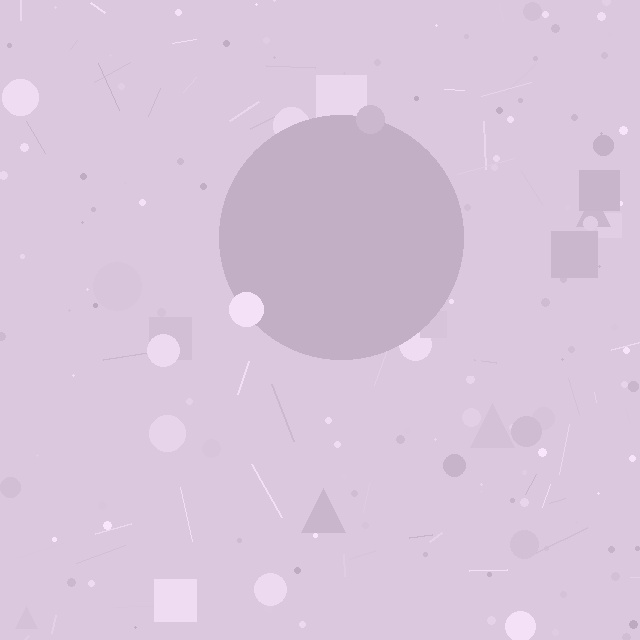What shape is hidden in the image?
A circle is hidden in the image.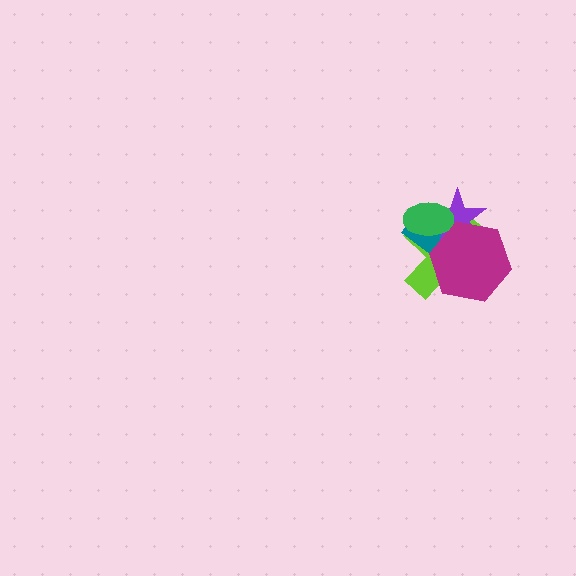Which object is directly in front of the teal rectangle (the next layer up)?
The purple star is directly in front of the teal rectangle.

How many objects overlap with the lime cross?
4 objects overlap with the lime cross.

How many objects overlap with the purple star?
4 objects overlap with the purple star.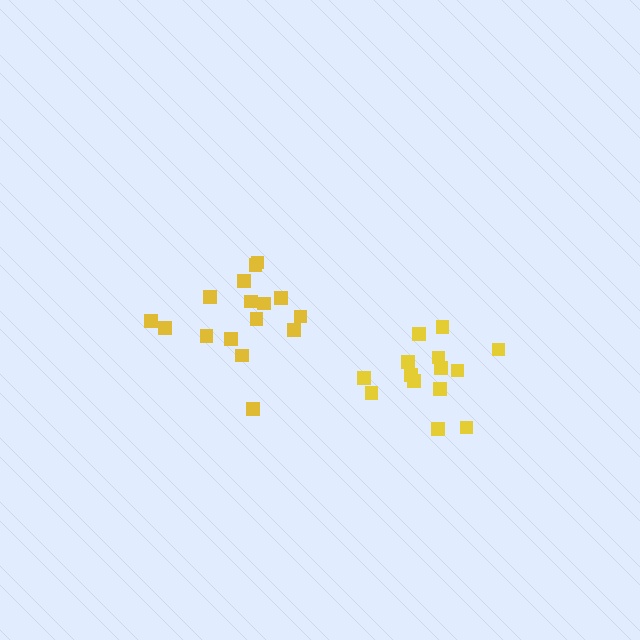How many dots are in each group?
Group 1: 14 dots, Group 2: 16 dots (30 total).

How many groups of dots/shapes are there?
There are 2 groups.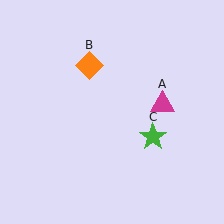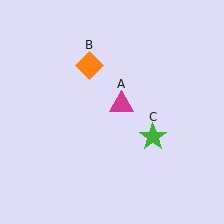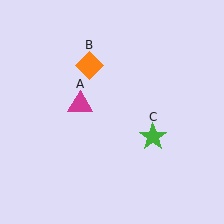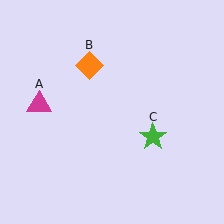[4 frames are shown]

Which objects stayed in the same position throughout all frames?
Orange diamond (object B) and green star (object C) remained stationary.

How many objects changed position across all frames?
1 object changed position: magenta triangle (object A).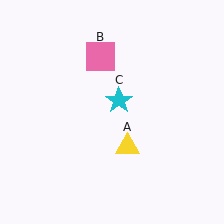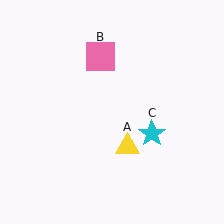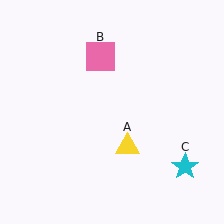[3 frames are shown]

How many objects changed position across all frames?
1 object changed position: cyan star (object C).